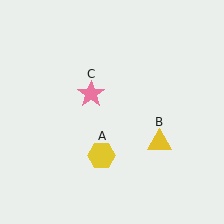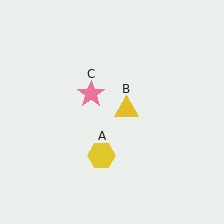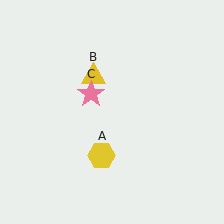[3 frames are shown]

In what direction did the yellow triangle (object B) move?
The yellow triangle (object B) moved up and to the left.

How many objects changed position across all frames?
1 object changed position: yellow triangle (object B).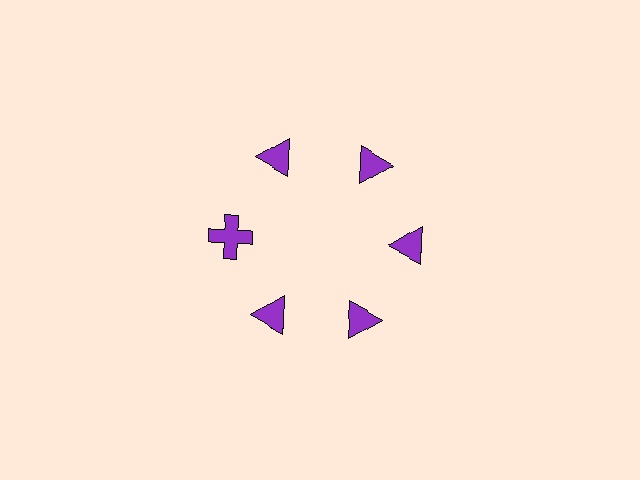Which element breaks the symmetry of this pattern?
The purple cross at roughly the 9 o'clock position breaks the symmetry. All other shapes are purple triangles.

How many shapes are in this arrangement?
There are 6 shapes arranged in a ring pattern.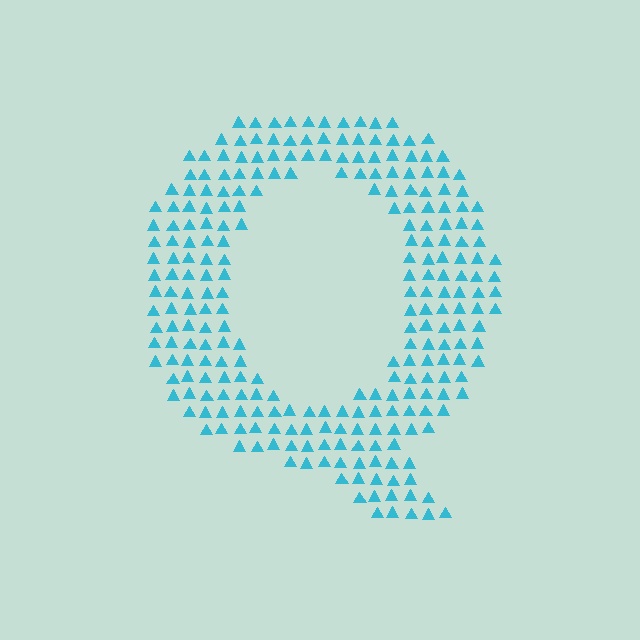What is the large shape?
The large shape is the letter Q.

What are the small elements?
The small elements are triangles.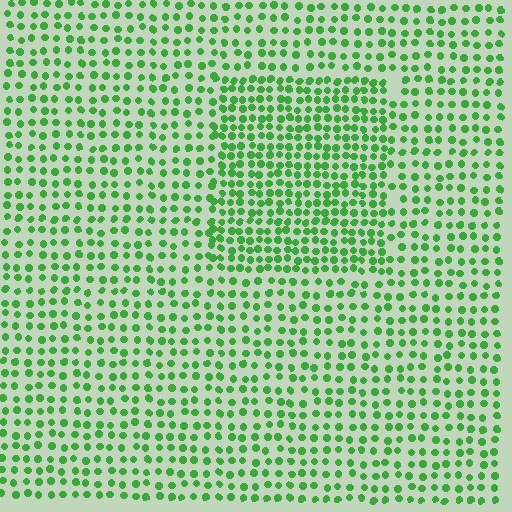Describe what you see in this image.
The image contains small green elements arranged at two different densities. A rectangle-shaped region is visible where the elements are more densely packed than the surrounding area.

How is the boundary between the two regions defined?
The boundary is defined by a change in element density (approximately 1.6x ratio). All elements are the same color, size, and shape.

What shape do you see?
I see a rectangle.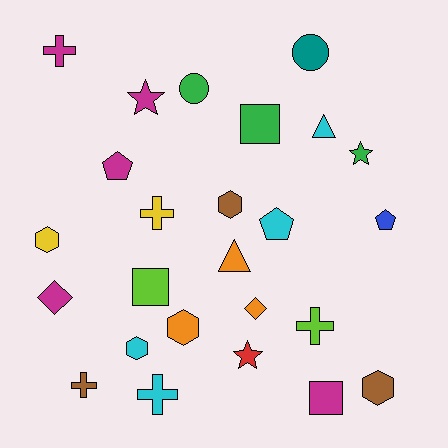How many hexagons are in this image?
There are 5 hexagons.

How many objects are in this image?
There are 25 objects.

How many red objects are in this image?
There is 1 red object.